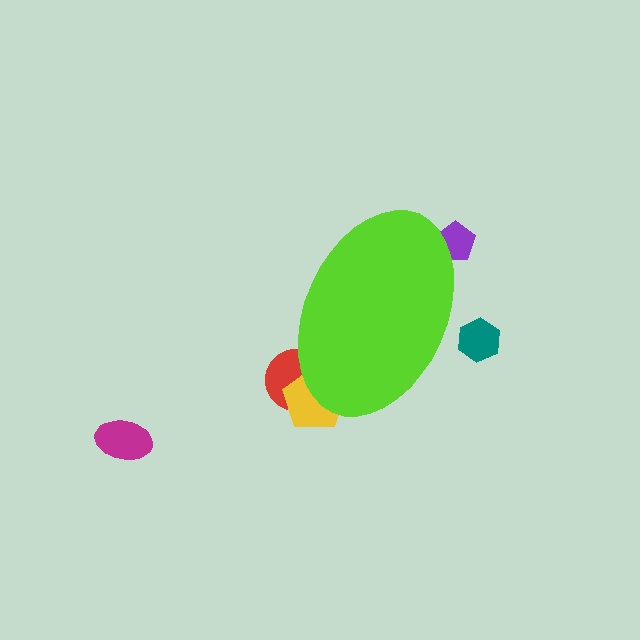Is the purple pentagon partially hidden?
Yes, the purple pentagon is partially hidden behind the lime ellipse.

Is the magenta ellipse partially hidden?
No, the magenta ellipse is fully visible.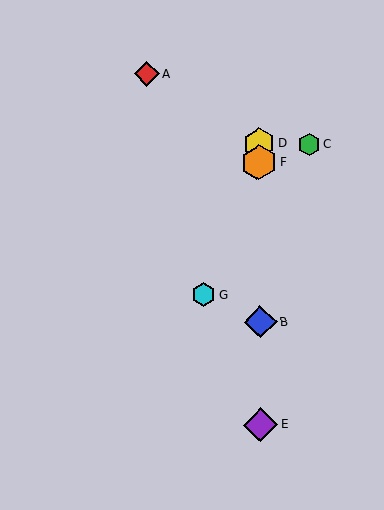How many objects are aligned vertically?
4 objects (B, D, E, F) are aligned vertically.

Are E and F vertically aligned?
Yes, both are at x≈261.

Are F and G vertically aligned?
No, F is at x≈259 and G is at x≈204.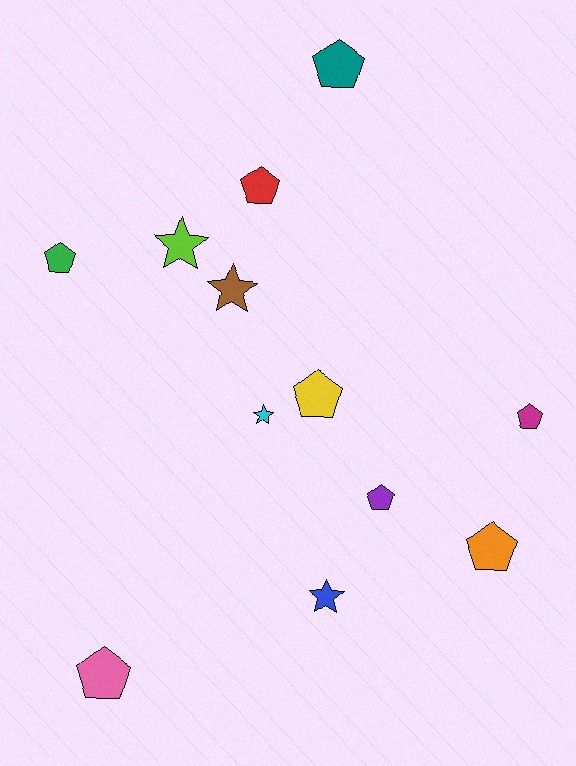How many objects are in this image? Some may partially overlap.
There are 12 objects.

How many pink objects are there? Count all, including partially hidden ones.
There is 1 pink object.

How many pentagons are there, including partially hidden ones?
There are 8 pentagons.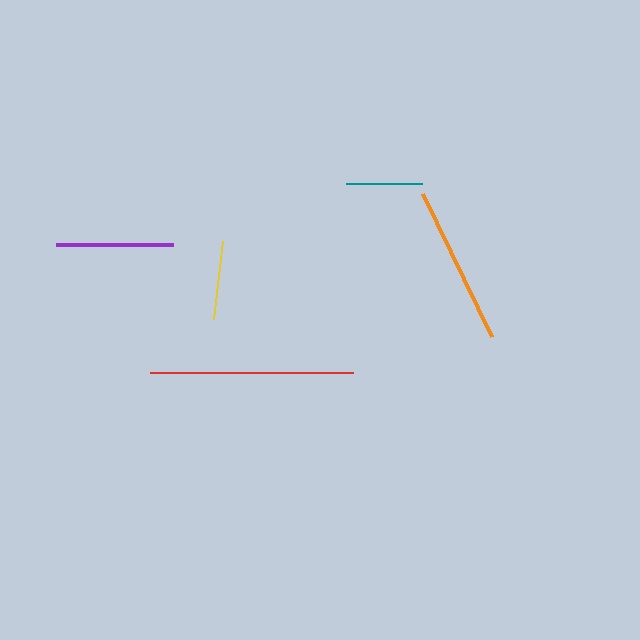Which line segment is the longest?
The red line is the longest at approximately 203 pixels.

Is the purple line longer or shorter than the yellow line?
The purple line is longer than the yellow line.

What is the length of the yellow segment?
The yellow segment is approximately 78 pixels long.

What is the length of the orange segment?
The orange segment is approximately 159 pixels long.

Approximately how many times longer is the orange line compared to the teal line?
The orange line is approximately 2.1 times the length of the teal line.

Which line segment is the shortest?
The teal line is the shortest at approximately 76 pixels.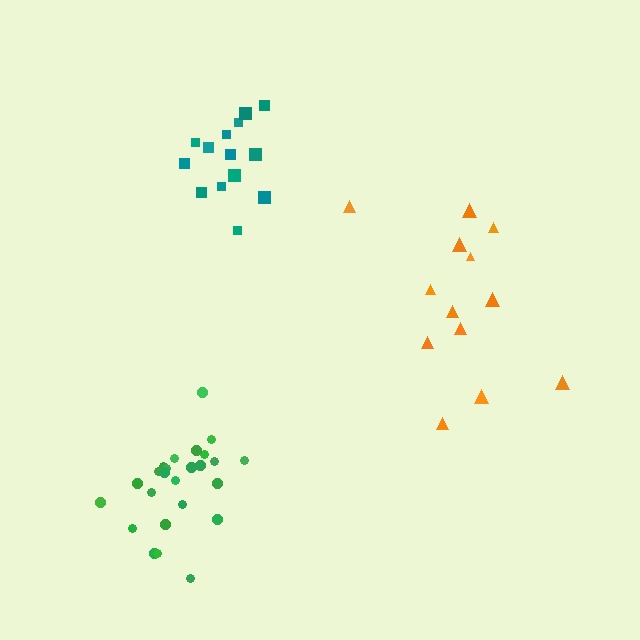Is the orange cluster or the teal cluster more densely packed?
Teal.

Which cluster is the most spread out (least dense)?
Orange.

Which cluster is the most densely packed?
Green.